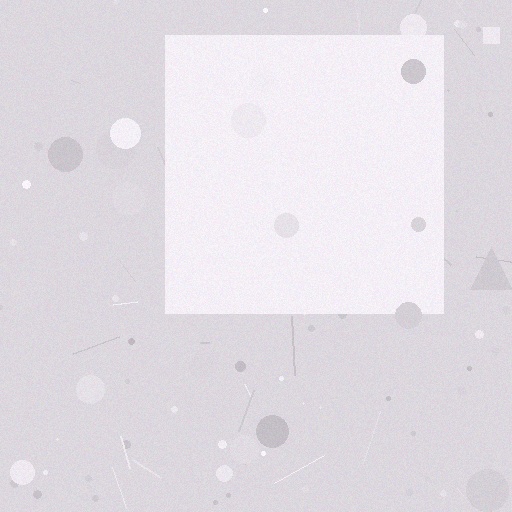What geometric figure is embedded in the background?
A square is embedded in the background.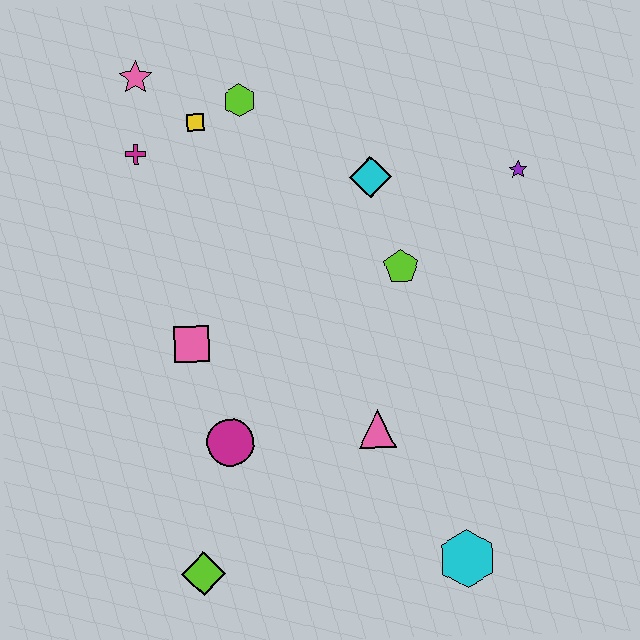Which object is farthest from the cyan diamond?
The lime diamond is farthest from the cyan diamond.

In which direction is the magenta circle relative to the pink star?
The magenta circle is below the pink star.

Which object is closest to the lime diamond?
The magenta circle is closest to the lime diamond.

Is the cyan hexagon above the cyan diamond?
No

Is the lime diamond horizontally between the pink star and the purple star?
Yes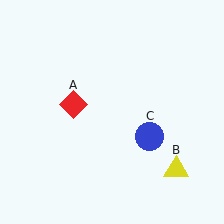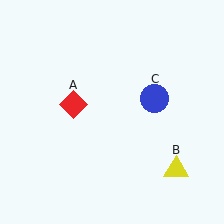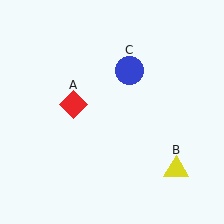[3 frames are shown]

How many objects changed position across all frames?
1 object changed position: blue circle (object C).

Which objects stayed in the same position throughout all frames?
Red diamond (object A) and yellow triangle (object B) remained stationary.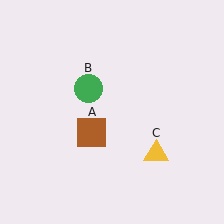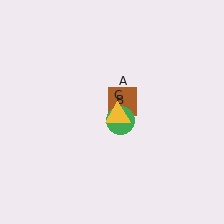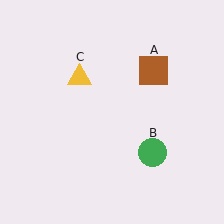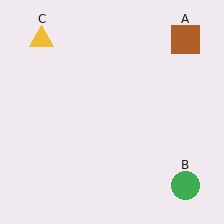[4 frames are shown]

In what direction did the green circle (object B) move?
The green circle (object B) moved down and to the right.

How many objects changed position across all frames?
3 objects changed position: brown square (object A), green circle (object B), yellow triangle (object C).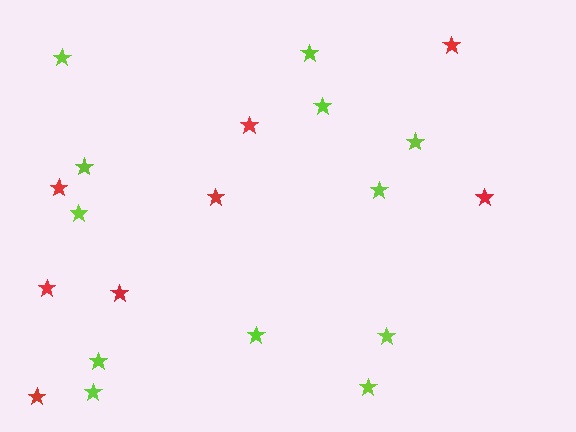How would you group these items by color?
There are 2 groups: one group of lime stars (12) and one group of red stars (8).